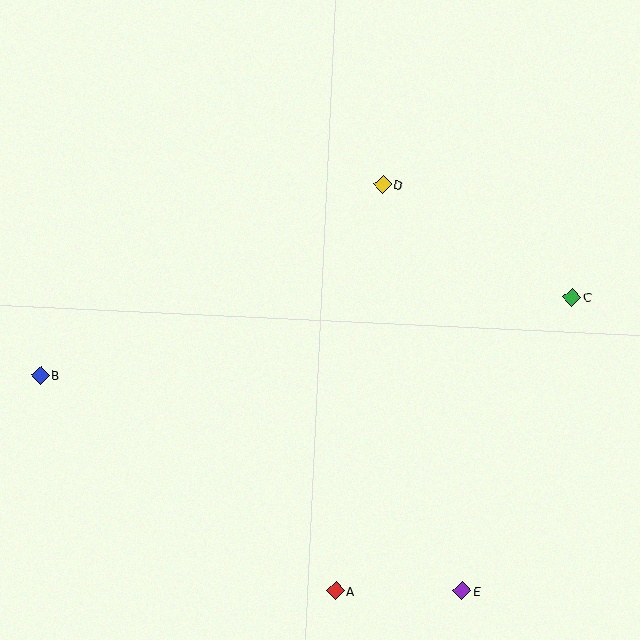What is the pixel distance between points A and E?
The distance between A and E is 127 pixels.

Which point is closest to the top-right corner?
Point C is closest to the top-right corner.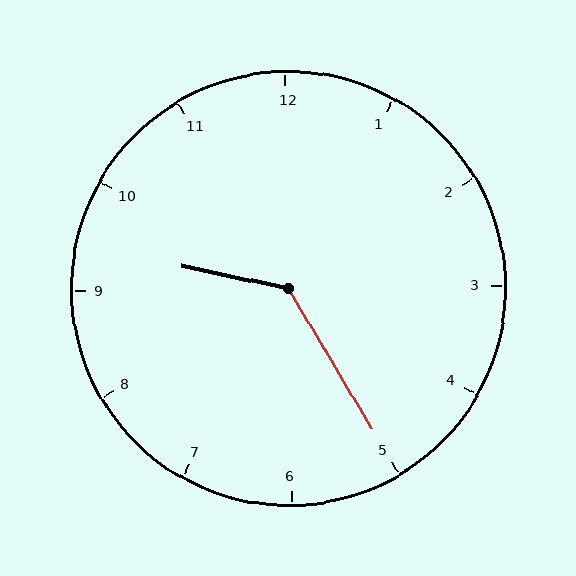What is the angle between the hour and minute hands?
Approximately 132 degrees.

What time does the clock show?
9:25.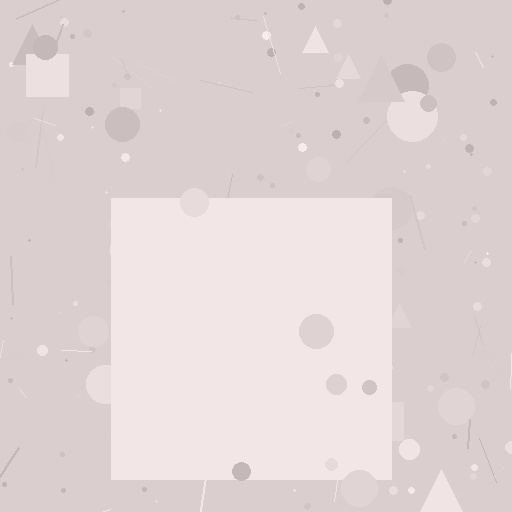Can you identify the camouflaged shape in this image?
The camouflaged shape is a square.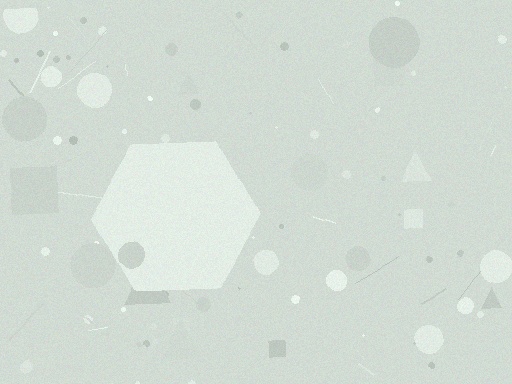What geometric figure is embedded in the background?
A hexagon is embedded in the background.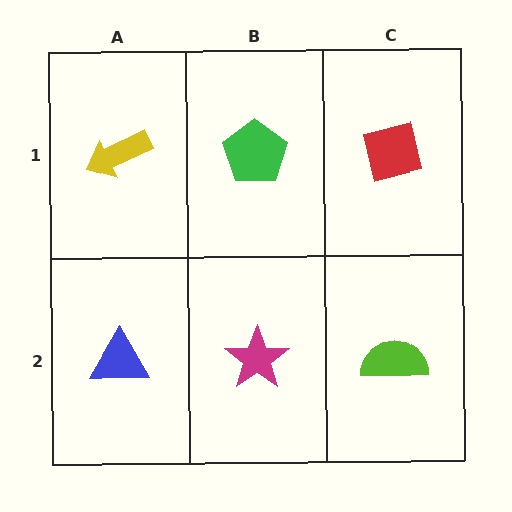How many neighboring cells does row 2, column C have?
2.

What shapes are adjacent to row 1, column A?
A blue triangle (row 2, column A), a green pentagon (row 1, column B).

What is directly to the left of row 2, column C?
A magenta star.